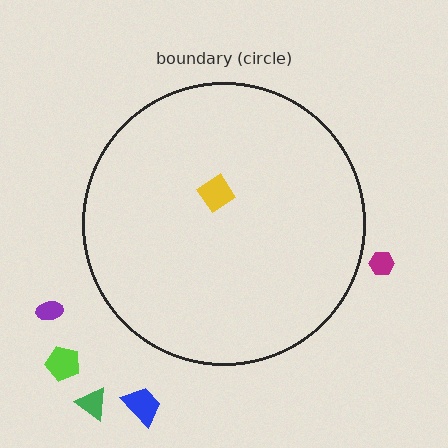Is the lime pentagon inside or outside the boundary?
Outside.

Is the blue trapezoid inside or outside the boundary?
Outside.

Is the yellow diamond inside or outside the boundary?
Inside.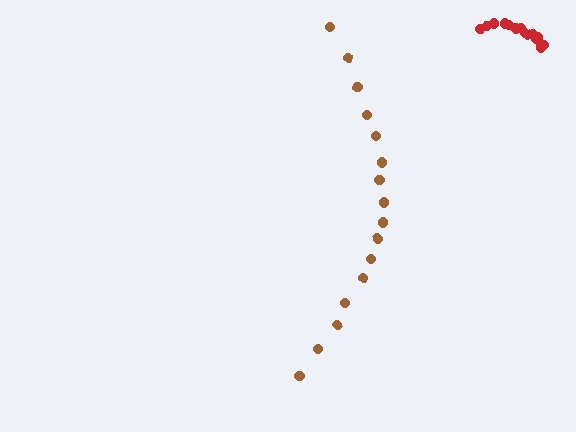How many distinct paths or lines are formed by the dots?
There are 2 distinct paths.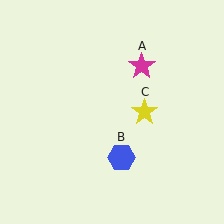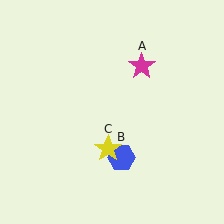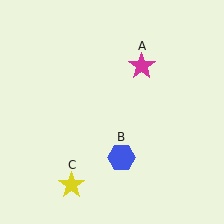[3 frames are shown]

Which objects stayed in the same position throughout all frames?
Magenta star (object A) and blue hexagon (object B) remained stationary.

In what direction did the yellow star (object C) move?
The yellow star (object C) moved down and to the left.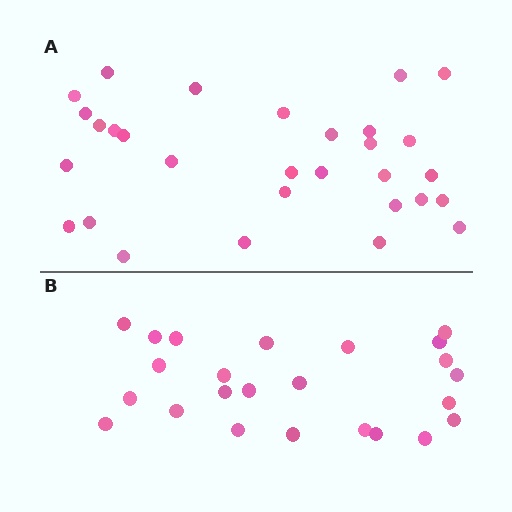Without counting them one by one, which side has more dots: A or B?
Region A (the top region) has more dots.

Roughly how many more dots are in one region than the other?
Region A has about 6 more dots than region B.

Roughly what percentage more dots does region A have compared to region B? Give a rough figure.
About 25% more.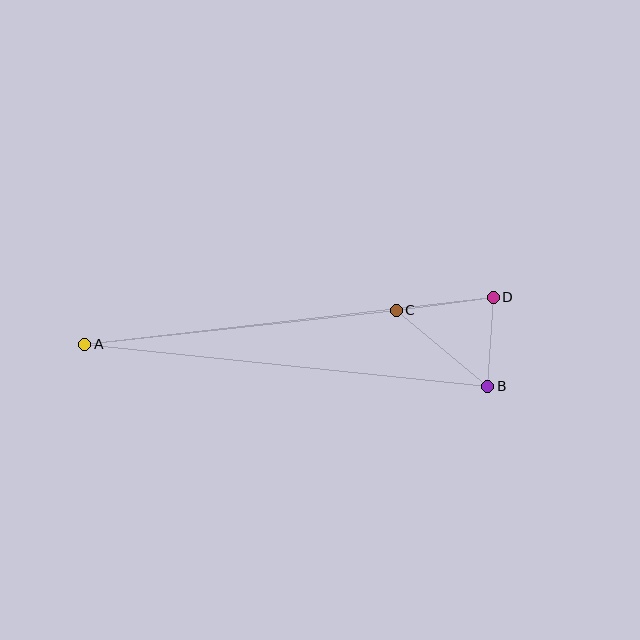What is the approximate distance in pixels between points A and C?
The distance between A and C is approximately 313 pixels.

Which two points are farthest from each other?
Points A and D are farthest from each other.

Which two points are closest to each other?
Points B and D are closest to each other.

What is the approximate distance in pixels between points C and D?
The distance between C and D is approximately 98 pixels.